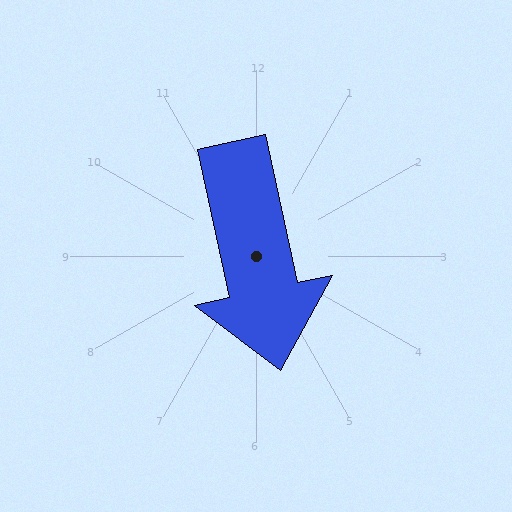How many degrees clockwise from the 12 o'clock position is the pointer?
Approximately 168 degrees.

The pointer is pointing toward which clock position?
Roughly 6 o'clock.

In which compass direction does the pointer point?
South.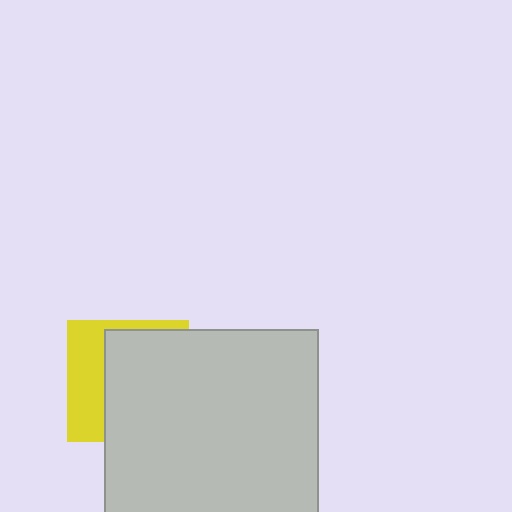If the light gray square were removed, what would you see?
You would see the complete yellow square.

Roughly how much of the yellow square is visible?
A small part of it is visible (roughly 35%).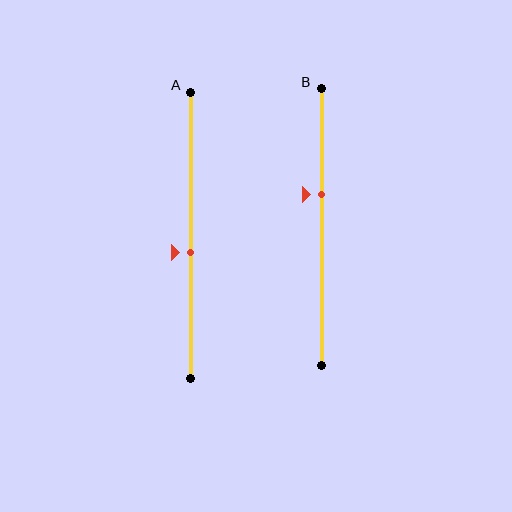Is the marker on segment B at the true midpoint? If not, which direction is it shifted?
No, the marker on segment B is shifted upward by about 12% of the segment length.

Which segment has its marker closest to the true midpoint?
Segment A has its marker closest to the true midpoint.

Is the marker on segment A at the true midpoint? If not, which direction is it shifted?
No, the marker on segment A is shifted downward by about 6% of the segment length.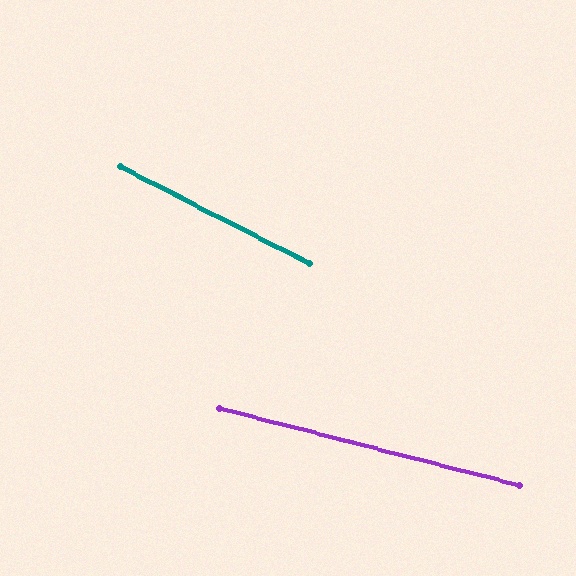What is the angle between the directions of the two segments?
Approximately 13 degrees.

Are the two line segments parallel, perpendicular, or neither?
Neither parallel nor perpendicular — they differ by about 13°.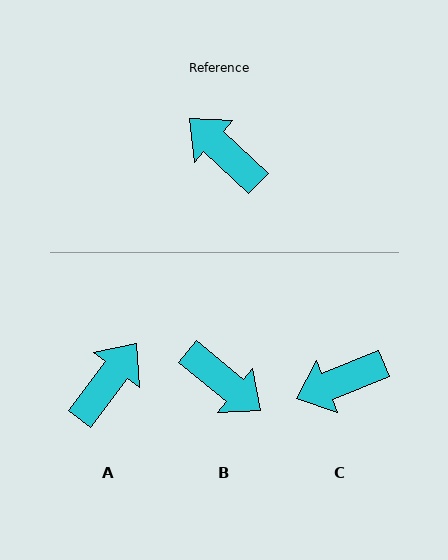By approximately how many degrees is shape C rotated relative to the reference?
Approximately 65 degrees counter-clockwise.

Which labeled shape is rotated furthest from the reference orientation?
B, about 176 degrees away.